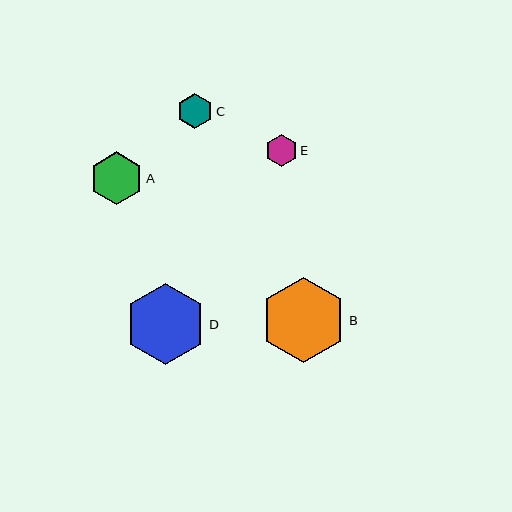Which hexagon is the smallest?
Hexagon E is the smallest with a size of approximately 32 pixels.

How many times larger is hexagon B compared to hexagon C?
Hexagon B is approximately 2.4 times the size of hexagon C.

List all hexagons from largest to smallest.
From largest to smallest: B, D, A, C, E.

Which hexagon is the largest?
Hexagon B is the largest with a size of approximately 85 pixels.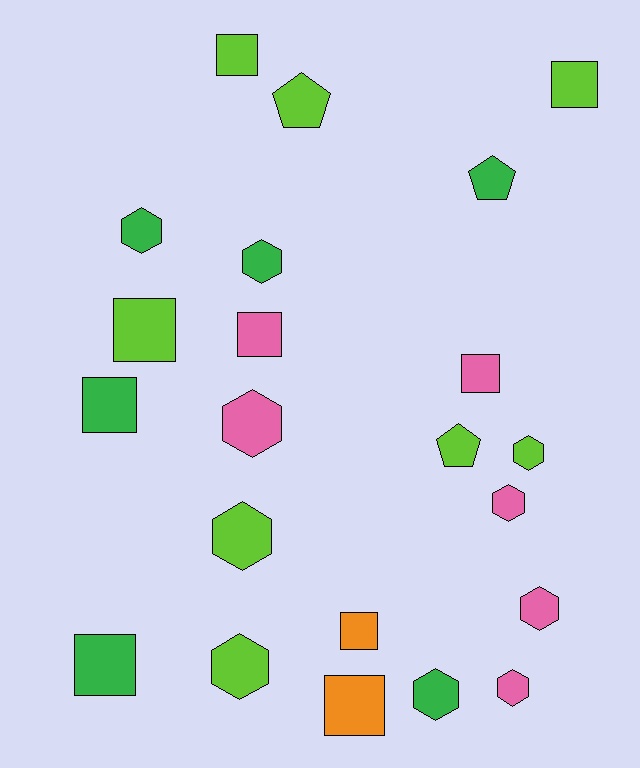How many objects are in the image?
There are 22 objects.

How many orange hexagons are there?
There are no orange hexagons.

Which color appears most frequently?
Lime, with 8 objects.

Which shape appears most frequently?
Hexagon, with 10 objects.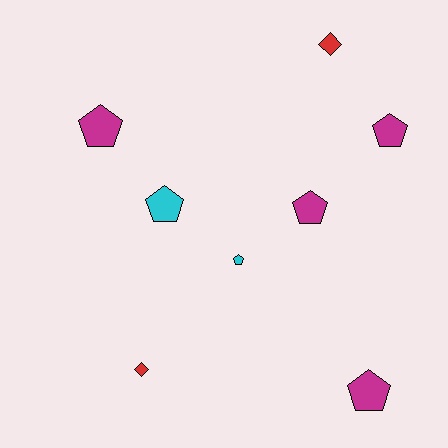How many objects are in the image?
There are 8 objects.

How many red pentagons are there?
There are no red pentagons.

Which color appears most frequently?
Magenta, with 4 objects.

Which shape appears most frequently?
Pentagon, with 6 objects.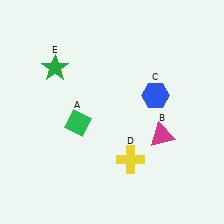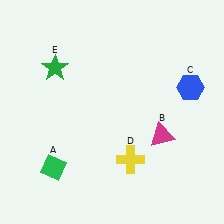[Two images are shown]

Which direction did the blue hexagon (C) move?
The blue hexagon (C) moved right.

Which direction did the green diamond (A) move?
The green diamond (A) moved down.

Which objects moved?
The objects that moved are: the green diamond (A), the blue hexagon (C).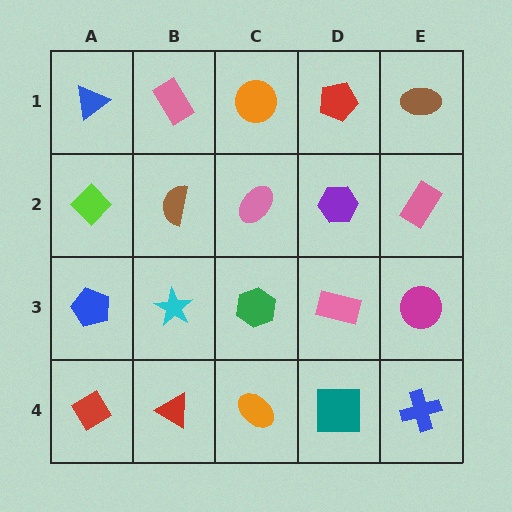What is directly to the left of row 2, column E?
A purple hexagon.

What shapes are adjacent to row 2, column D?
A red pentagon (row 1, column D), a pink rectangle (row 3, column D), a pink ellipse (row 2, column C), a pink rectangle (row 2, column E).